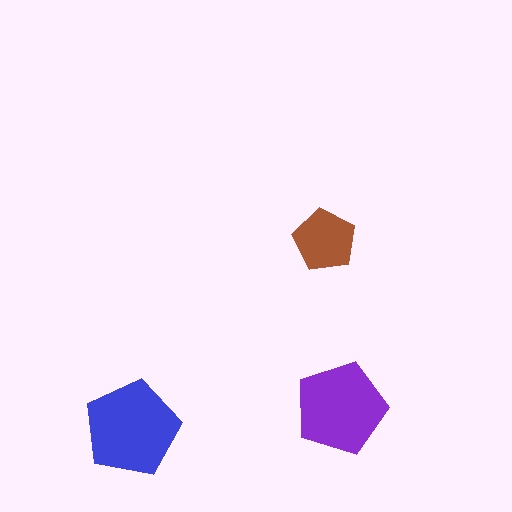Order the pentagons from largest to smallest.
the blue one, the purple one, the brown one.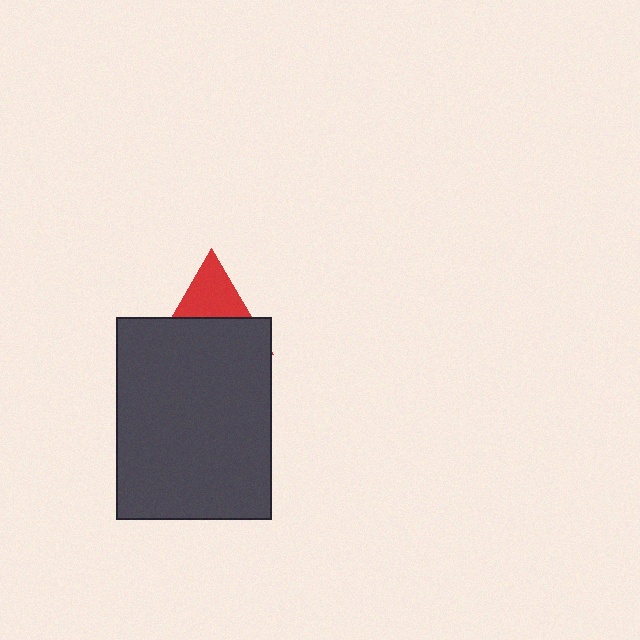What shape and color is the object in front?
The object in front is a dark gray rectangle.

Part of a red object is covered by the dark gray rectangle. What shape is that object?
It is a triangle.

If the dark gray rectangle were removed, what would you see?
You would see the complete red triangle.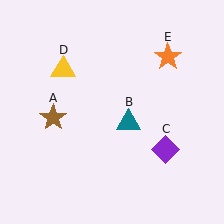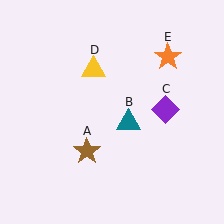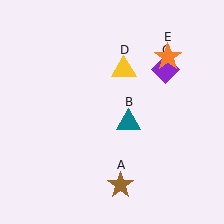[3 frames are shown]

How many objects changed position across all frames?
3 objects changed position: brown star (object A), purple diamond (object C), yellow triangle (object D).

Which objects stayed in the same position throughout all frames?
Teal triangle (object B) and orange star (object E) remained stationary.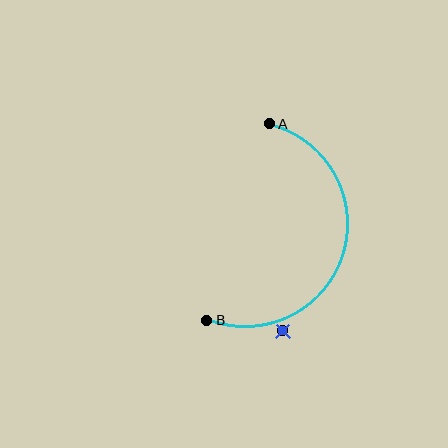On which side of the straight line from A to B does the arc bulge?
The arc bulges to the right of the straight line connecting A and B.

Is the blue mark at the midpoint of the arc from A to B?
No — the blue mark does not lie on the arc at all. It sits slightly outside the curve.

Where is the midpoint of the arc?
The arc midpoint is the point on the curve farthest from the straight line joining A and B. It sits to the right of that line.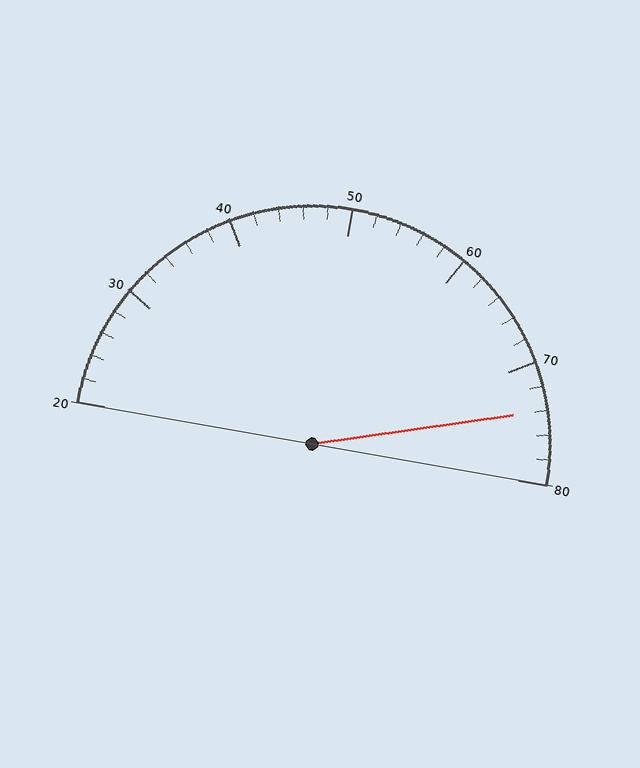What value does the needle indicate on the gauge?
The needle indicates approximately 74.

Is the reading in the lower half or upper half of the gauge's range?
The reading is in the upper half of the range (20 to 80).